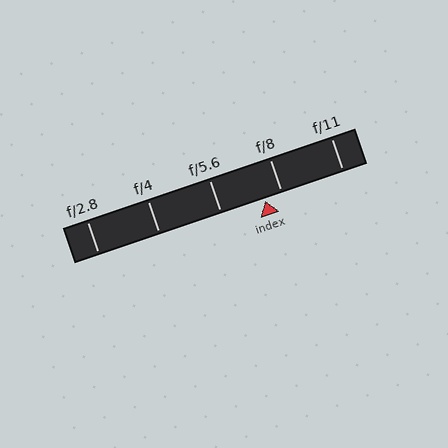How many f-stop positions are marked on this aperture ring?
There are 5 f-stop positions marked.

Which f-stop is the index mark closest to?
The index mark is closest to f/8.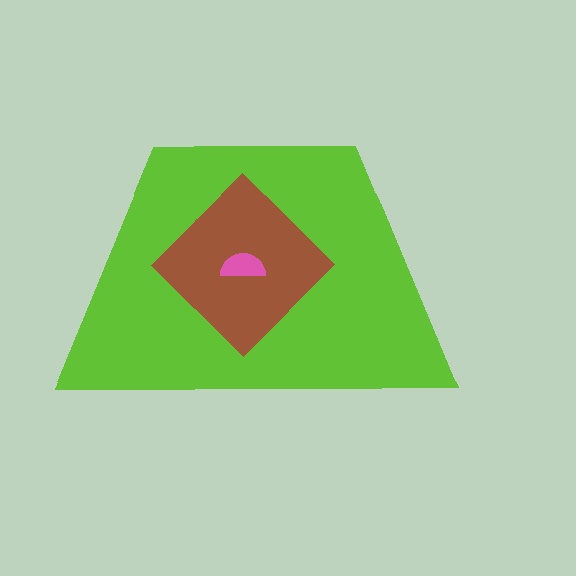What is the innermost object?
The pink semicircle.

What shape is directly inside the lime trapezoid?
The brown diamond.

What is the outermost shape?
The lime trapezoid.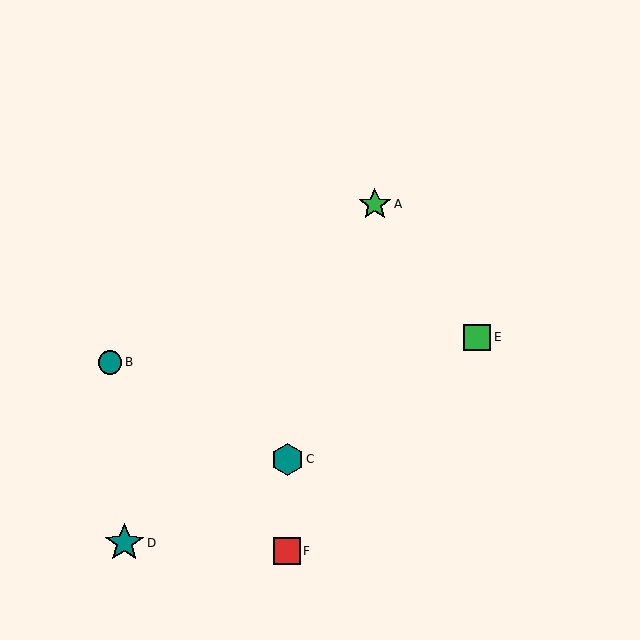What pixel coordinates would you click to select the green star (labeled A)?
Click at (375, 204) to select the green star A.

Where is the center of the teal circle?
The center of the teal circle is at (110, 363).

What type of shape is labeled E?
Shape E is a green square.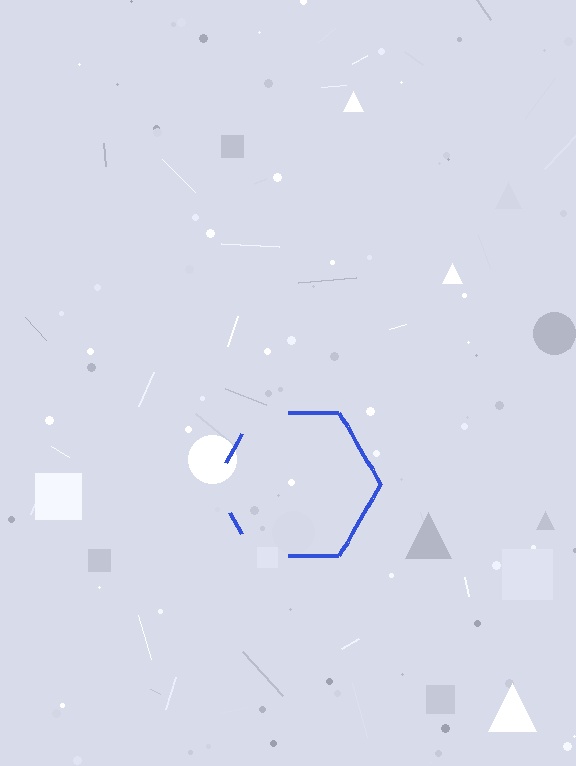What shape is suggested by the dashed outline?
The dashed outline suggests a hexagon.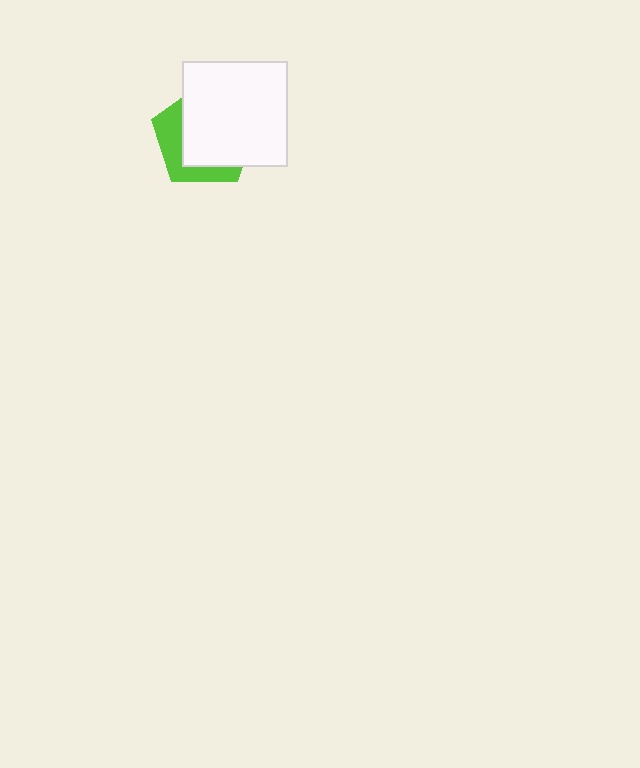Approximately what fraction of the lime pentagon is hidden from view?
Roughly 67% of the lime pentagon is hidden behind the white square.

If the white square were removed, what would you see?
You would see the complete lime pentagon.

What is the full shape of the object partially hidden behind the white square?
The partially hidden object is a lime pentagon.